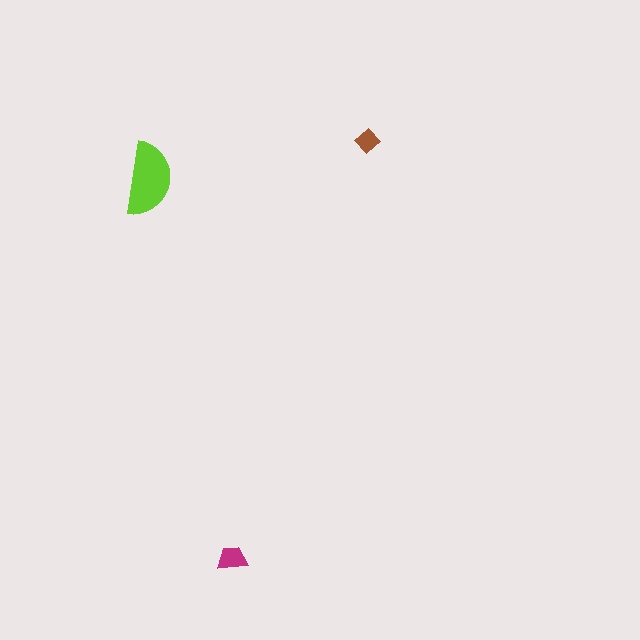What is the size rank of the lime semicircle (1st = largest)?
1st.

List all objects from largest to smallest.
The lime semicircle, the magenta trapezoid, the brown diamond.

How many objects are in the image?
There are 3 objects in the image.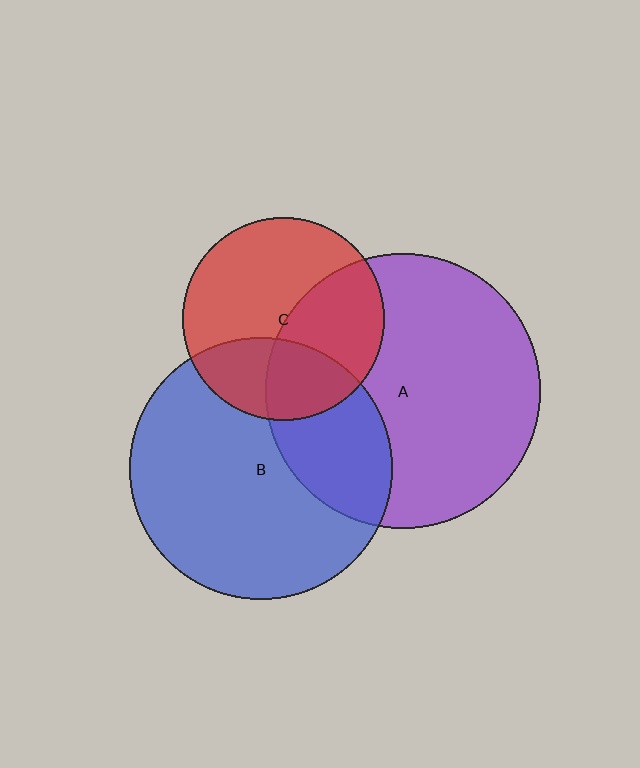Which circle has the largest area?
Circle A (purple).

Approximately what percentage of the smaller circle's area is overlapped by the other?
Approximately 40%.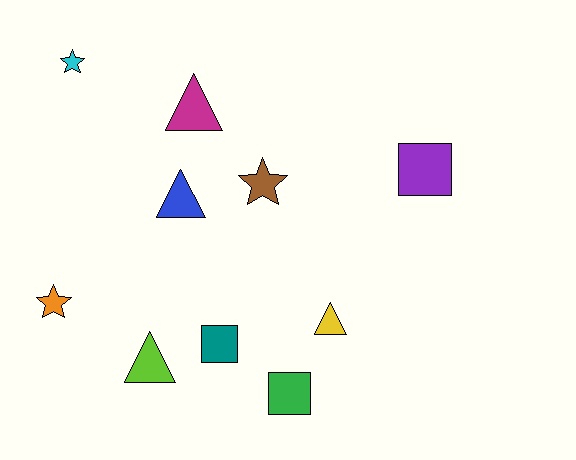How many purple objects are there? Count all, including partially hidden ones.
There is 1 purple object.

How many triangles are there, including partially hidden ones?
There are 4 triangles.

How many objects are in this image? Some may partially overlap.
There are 10 objects.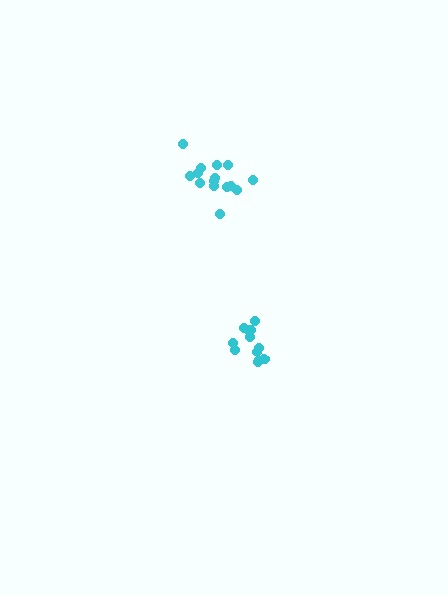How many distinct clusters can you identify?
There are 2 distinct clusters.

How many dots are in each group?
Group 1: 12 dots, Group 2: 15 dots (27 total).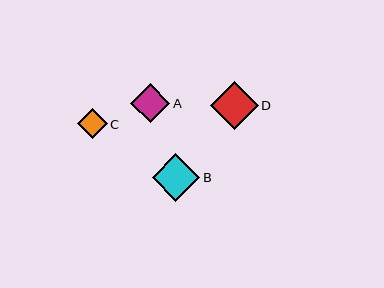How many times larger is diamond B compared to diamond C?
Diamond B is approximately 1.6 times the size of diamond C.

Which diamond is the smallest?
Diamond C is the smallest with a size of approximately 30 pixels.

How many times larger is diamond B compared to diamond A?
Diamond B is approximately 1.2 times the size of diamond A.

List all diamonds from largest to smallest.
From largest to smallest: D, B, A, C.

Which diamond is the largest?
Diamond D is the largest with a size of approximately 48 pixels.